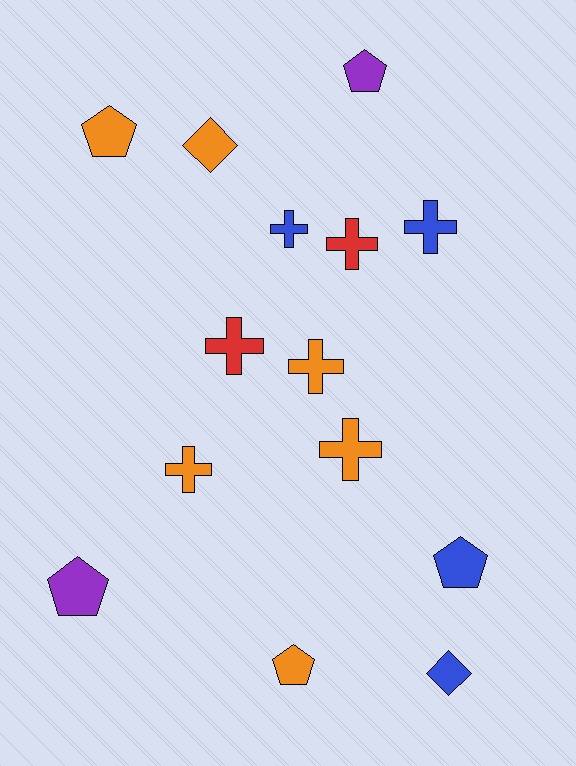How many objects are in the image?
There are 14 objects.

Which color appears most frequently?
Orange, with 6 objects.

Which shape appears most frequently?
Cross, with 7 objects.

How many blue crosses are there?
There are 2 blue crosses.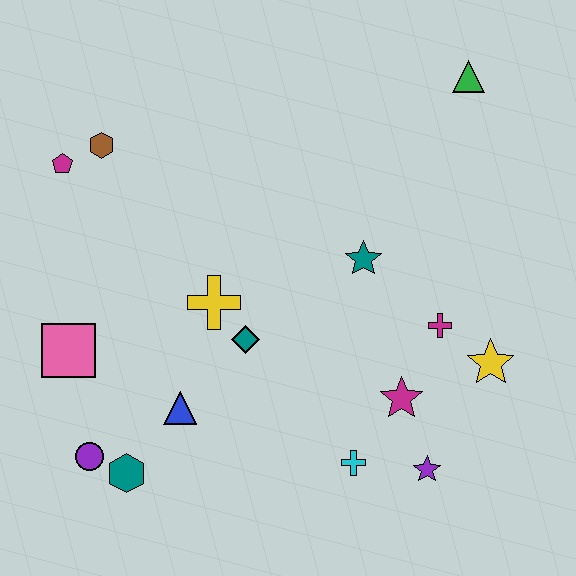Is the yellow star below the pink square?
Yes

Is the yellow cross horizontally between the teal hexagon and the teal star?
Yes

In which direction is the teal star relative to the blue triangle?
The teal star is to the right of the blue triangle.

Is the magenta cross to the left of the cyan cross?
No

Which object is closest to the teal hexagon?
The purple circle is closest to the teal hexagon.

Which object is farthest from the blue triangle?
The green triangle is farthest from the blue triangle.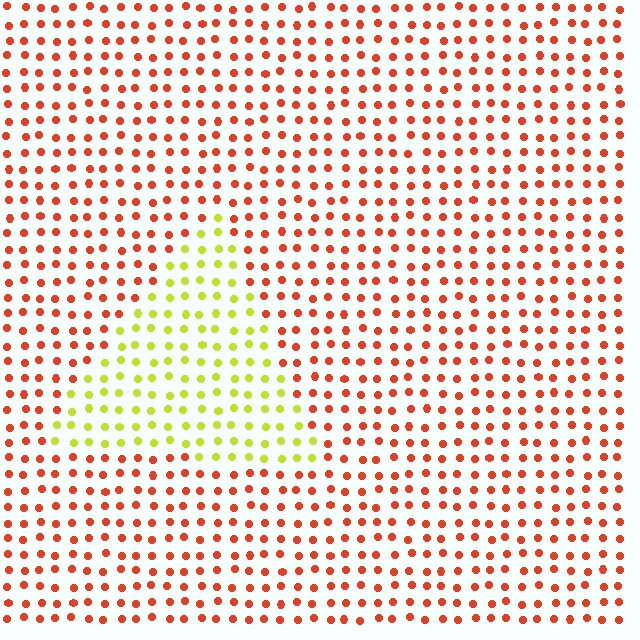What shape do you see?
I see a triangle.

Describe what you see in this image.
The image is filled with small red elements in a uniform arrangement. A triangle-shaped region is visible where the elements are tinted to a slightly different hue, forming a subtle color boundary.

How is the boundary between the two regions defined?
The boundary is defined purely by a slight shift in hue (about 65 degrees). Spacing, size, and orientation are identical on both sides.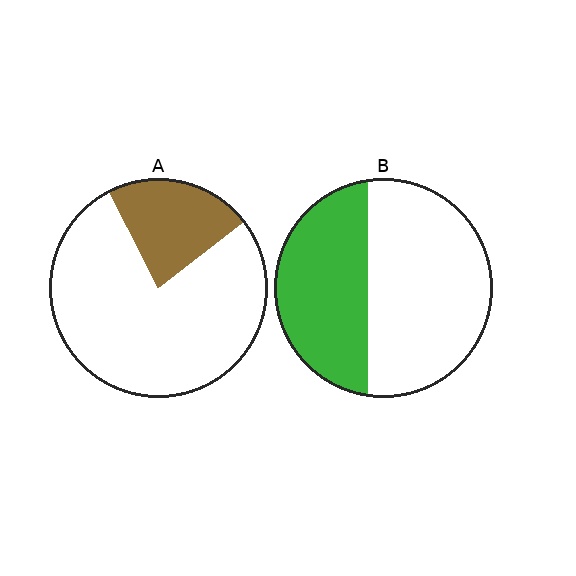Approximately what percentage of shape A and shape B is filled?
A is approximately 20% and B is approximately 40%.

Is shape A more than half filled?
No.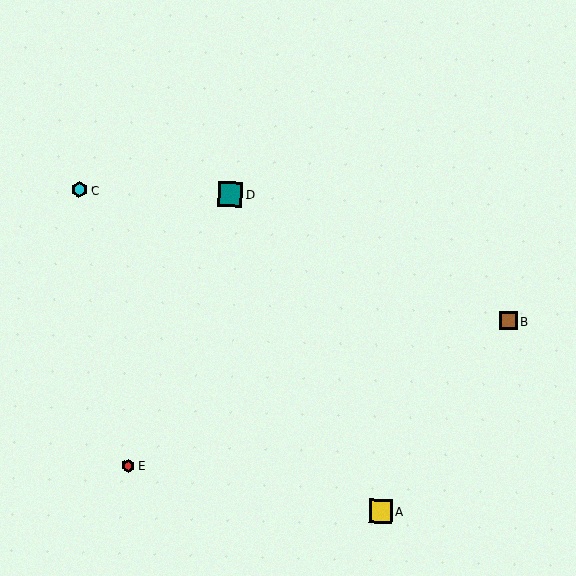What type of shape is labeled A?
Shape A is a yellow square.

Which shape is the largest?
The teal square (labeled D) is the largest.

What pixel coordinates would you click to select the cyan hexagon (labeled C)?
Click at (79, 190) to select the cyan hexagon C.